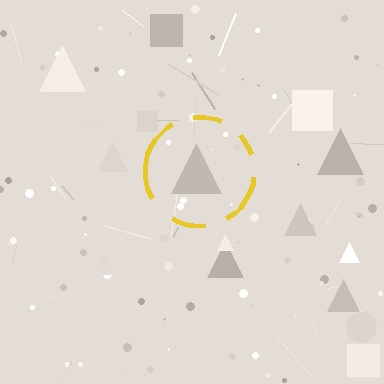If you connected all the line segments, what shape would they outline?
They would outline a circle.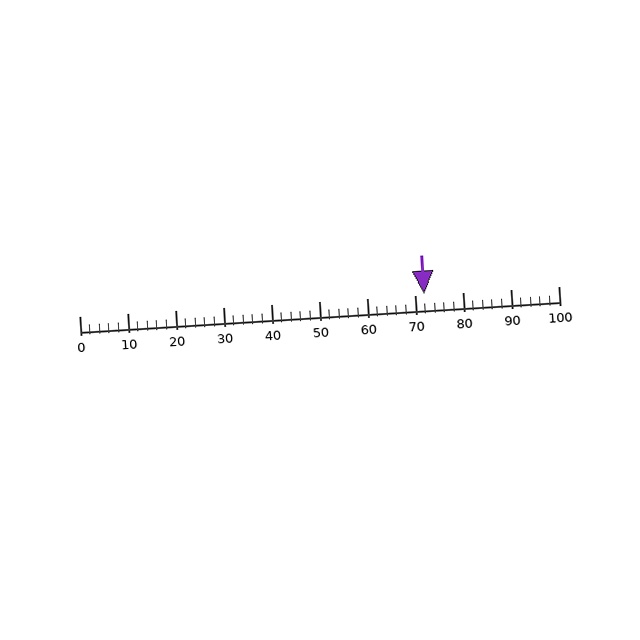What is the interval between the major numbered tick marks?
The major tick marks are spaced 10 units apart.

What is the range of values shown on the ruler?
The ruler shows values from 0 to 100.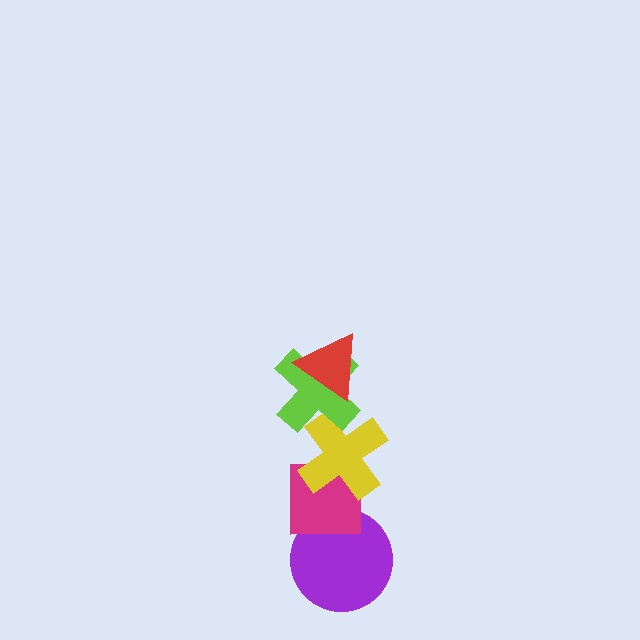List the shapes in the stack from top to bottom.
From top to bottom: the red triangle, the lime cross, the yellow cross, the magenta square, the purple circle.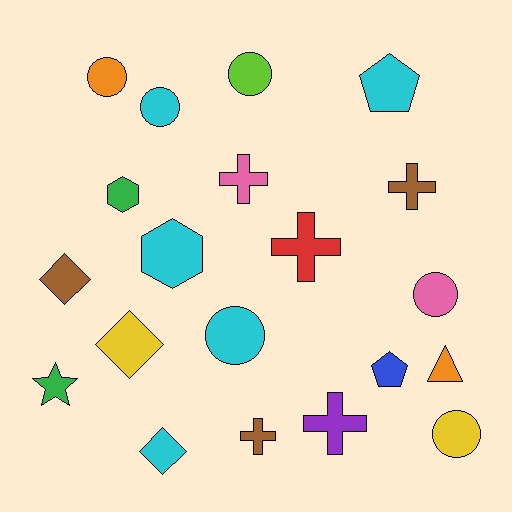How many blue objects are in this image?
There is 1 blue object.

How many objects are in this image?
There are 20 objects.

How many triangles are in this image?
There is 1 triangle.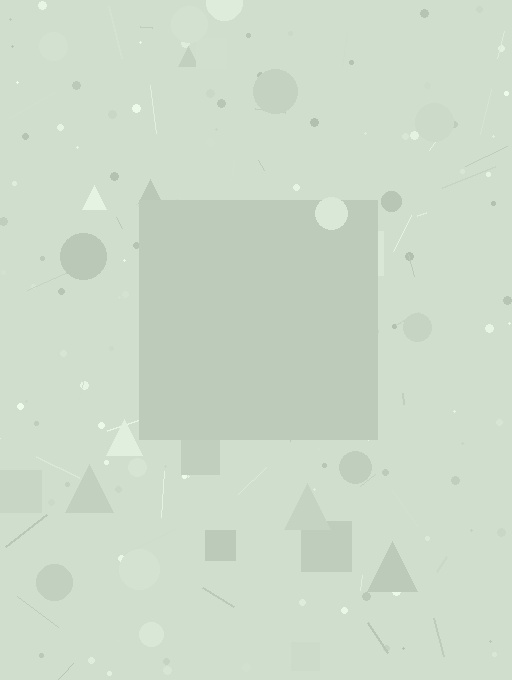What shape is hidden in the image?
A square is hidden in the image.